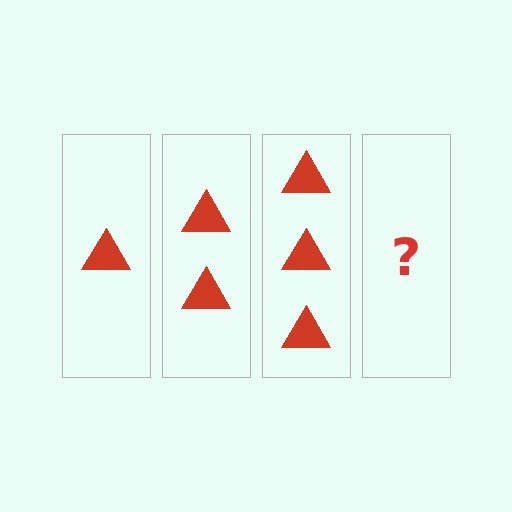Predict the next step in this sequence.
The next step is 4 triangles.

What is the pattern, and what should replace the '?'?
The pattern is that each step adds one more triangle. The '?' should be 4 triangles.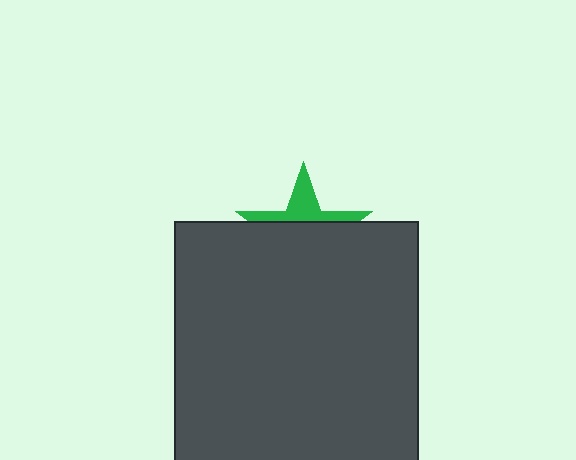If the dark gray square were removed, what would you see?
You would see the complete green star.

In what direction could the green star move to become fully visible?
The green star could move up. That would shift it out from behind the dark gray square entirely.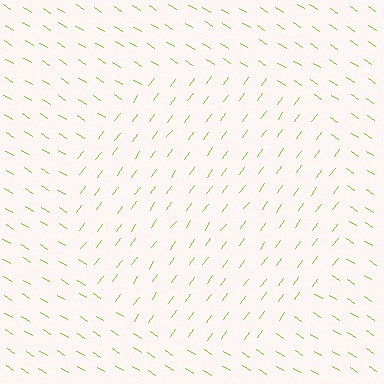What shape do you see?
I see a circle.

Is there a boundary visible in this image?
Yes, there is a texture boundary formed by a change in line orientation.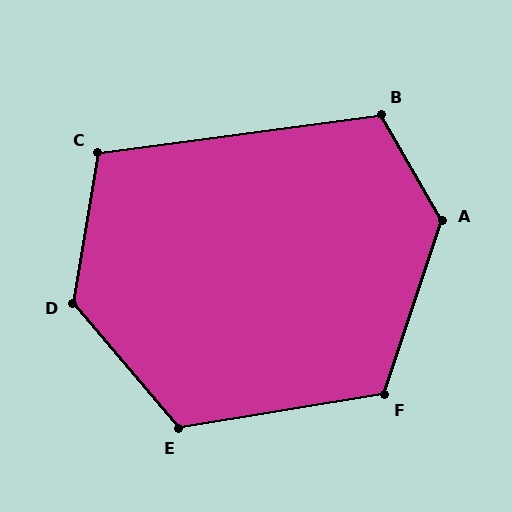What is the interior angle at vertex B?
Approximately 112 degrees (obtuse).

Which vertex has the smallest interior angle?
C, at approximately 107 degrees.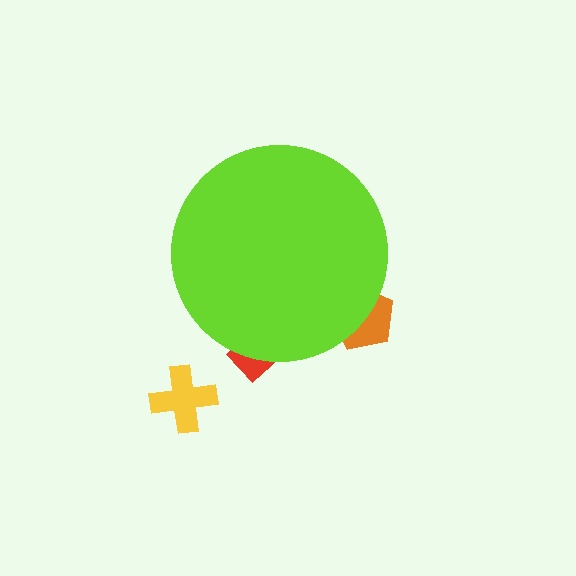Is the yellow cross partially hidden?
No, the yellow cross is fully visible.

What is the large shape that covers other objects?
A lime circle.